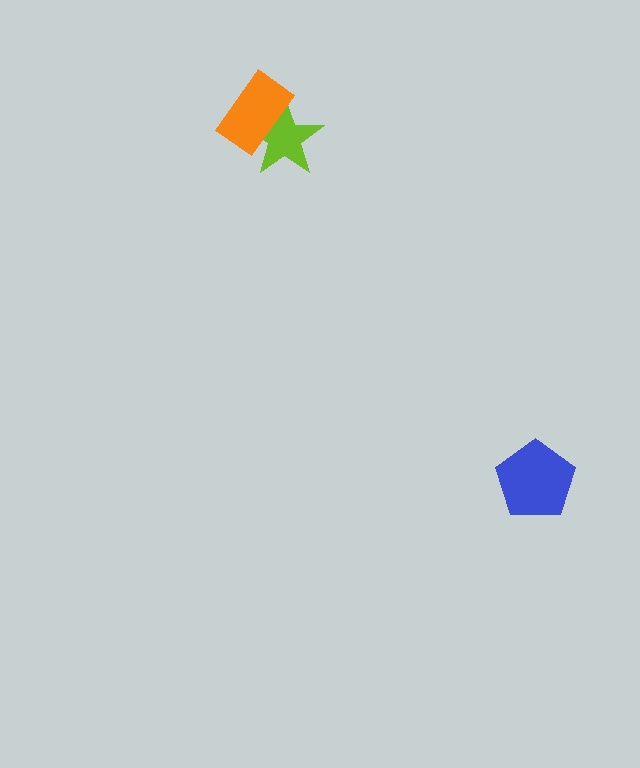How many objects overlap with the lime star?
1 object overlaps with the lime star.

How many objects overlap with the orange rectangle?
1 object overlaps with the orange rectangle.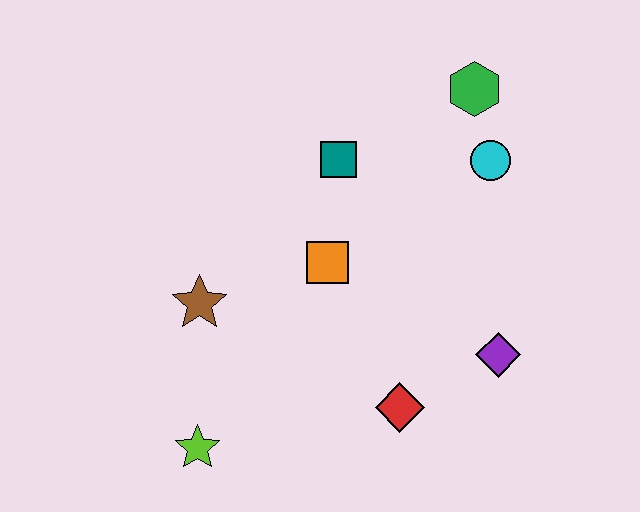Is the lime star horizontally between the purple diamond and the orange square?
No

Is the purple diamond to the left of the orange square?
No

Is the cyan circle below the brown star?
No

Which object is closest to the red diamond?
The purple diamond is closest to the red diamond.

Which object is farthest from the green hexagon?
The lime star is farthest from the green hexagon.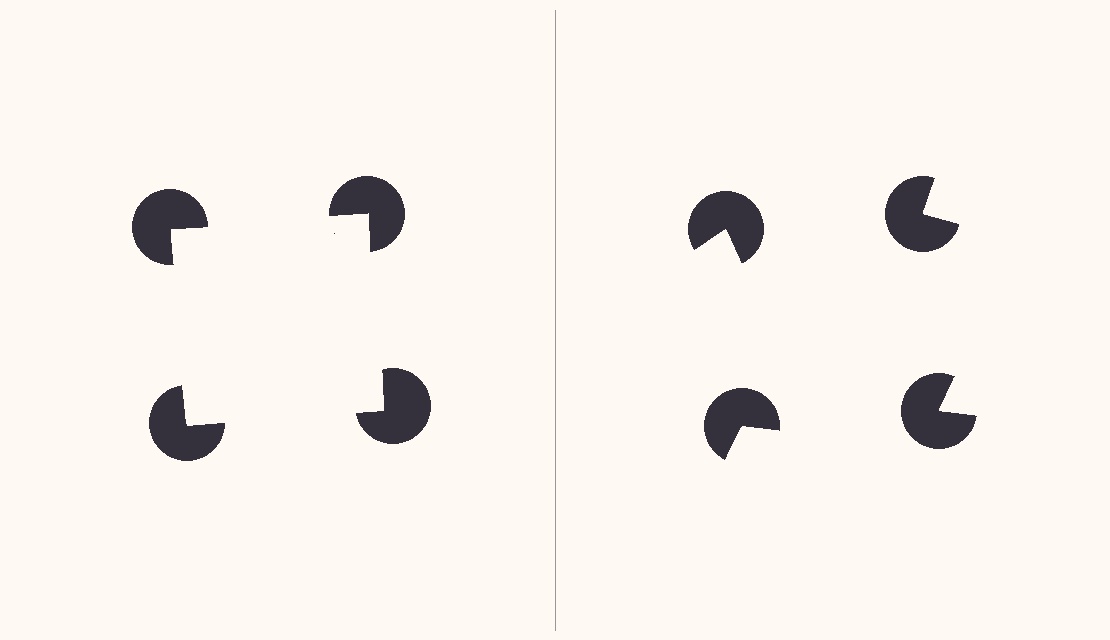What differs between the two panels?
The pac-man discs are positioned identically on both sides; only the wedge orientations differ. On the left they align to a square; on the right they are misaligned.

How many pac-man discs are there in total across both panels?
8 — 4 on each side.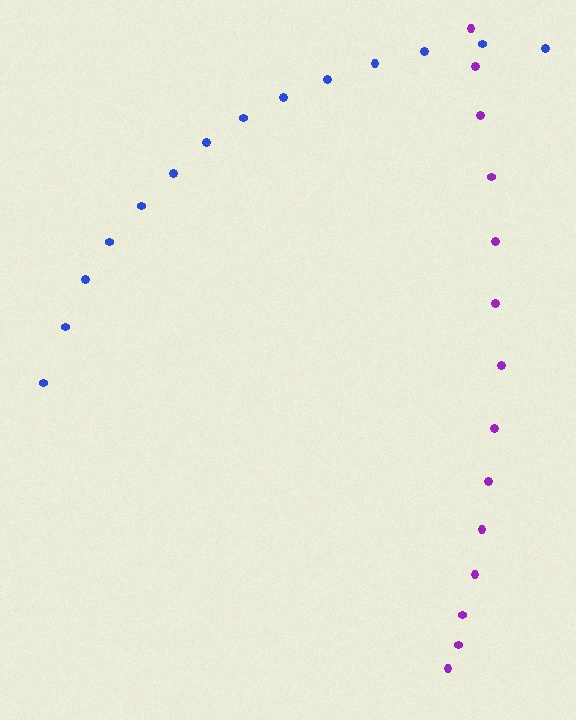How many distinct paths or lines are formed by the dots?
There are 2 distinct paths.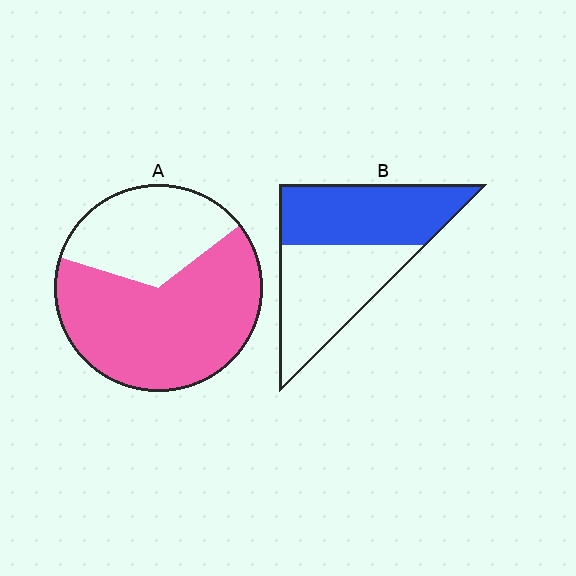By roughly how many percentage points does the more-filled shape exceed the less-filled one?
By roughly 15 percentage points (A over B).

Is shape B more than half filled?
Roughly half.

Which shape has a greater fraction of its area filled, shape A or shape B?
Shape A.